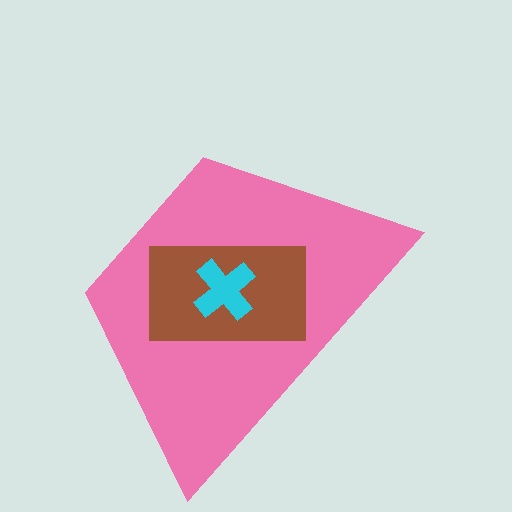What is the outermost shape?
The pink trapezoid.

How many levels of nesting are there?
3.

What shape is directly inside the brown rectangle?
The cyan cross.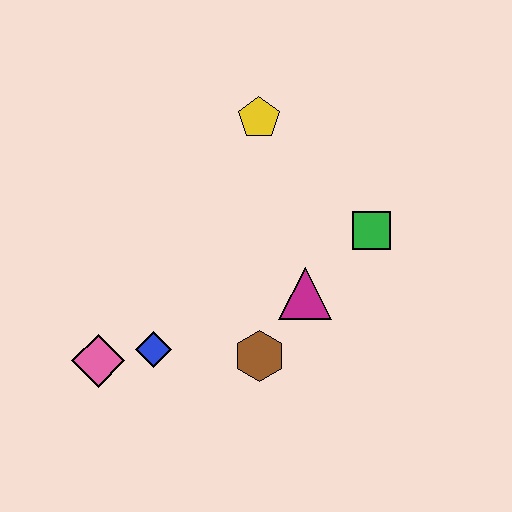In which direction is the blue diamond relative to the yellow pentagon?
The blue diamond is below the yellow pentagon.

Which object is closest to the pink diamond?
The blue diamond is closest to the pink diamond.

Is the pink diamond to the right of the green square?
No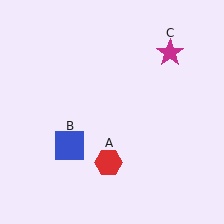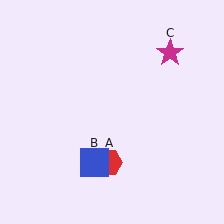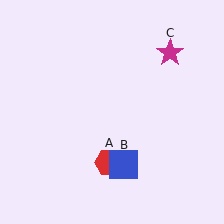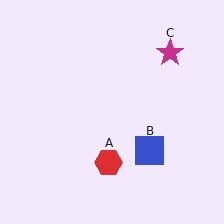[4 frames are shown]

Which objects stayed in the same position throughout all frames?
Red hexagon (object A) and magenta star (object C) remained stationary.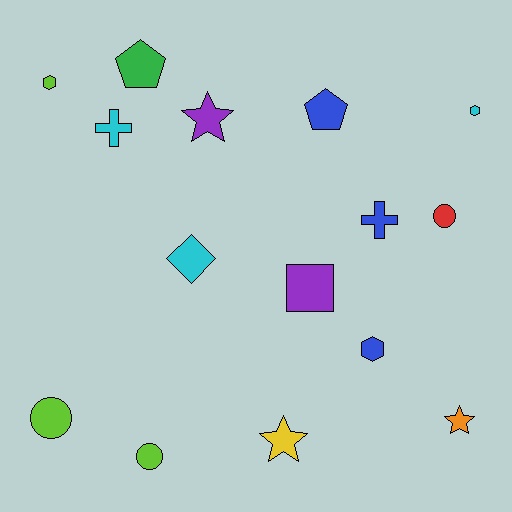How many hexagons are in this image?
There are 3 hexagons.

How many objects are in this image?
There are 15 objects.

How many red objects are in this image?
There is 1 red object.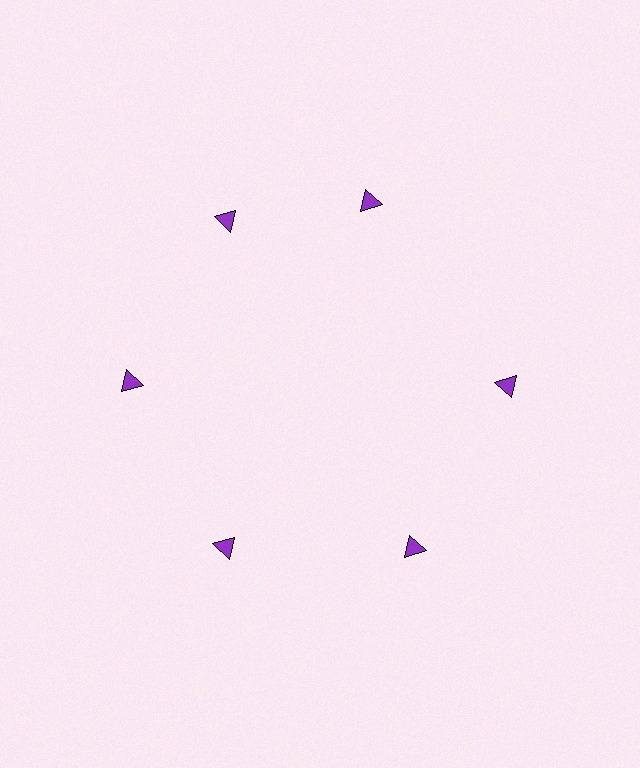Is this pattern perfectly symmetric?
No. The 6 purple triangles are arranged in a ring, but one element near the 1 o'clock position is rotated out of alignment along the ring, breaking the 6-fold rotational symmetry.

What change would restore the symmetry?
The symmetry would be restored by rotating it back into even spacing with its neighbors so that all 6 triangles sit at equal angles and equal distance from the center.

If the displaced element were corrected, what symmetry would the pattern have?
It would have 6-fold rotational symmetry — the pattern would map onto itself every 60 degrees.